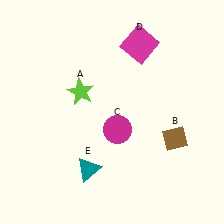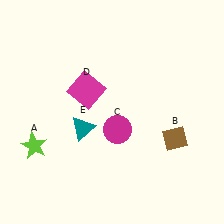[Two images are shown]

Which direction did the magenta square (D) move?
The magenta square (D) moved left.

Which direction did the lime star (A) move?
The lime star (A) moved down.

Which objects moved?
The objects that moved are: the lime star (A), the magenta square (D), the teal triangle (E).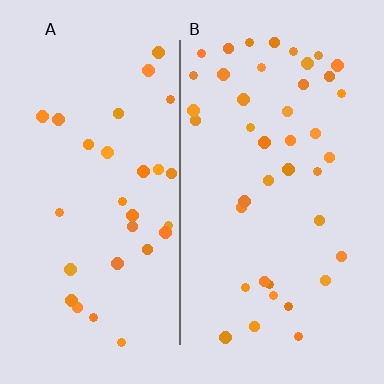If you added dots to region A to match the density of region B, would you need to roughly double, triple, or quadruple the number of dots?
Approximately double.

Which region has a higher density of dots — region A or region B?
B (the right).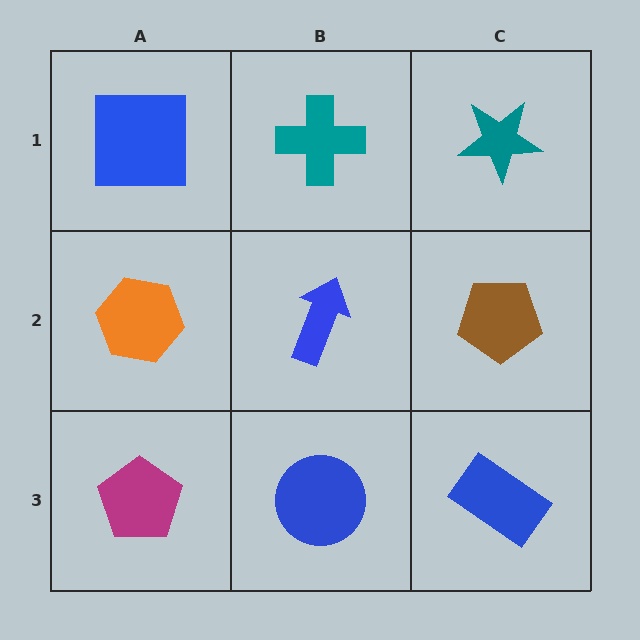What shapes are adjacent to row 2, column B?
A teal cross (row 1, column B), a blue circle (row 3, column B), an orange hexagon (row 2, column A), a brown pentagon (row 2, column C).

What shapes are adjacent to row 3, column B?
A blue arrow (row 2, column B), a magenta pentagon (row 3, column A), a blue rectangle (row 3, column C).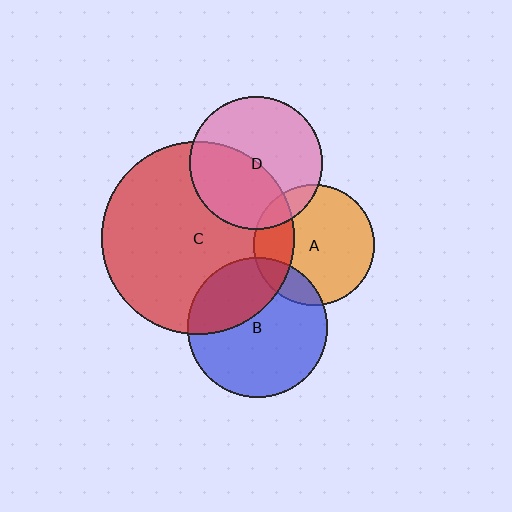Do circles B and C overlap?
Yes.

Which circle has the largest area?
Circle C (red).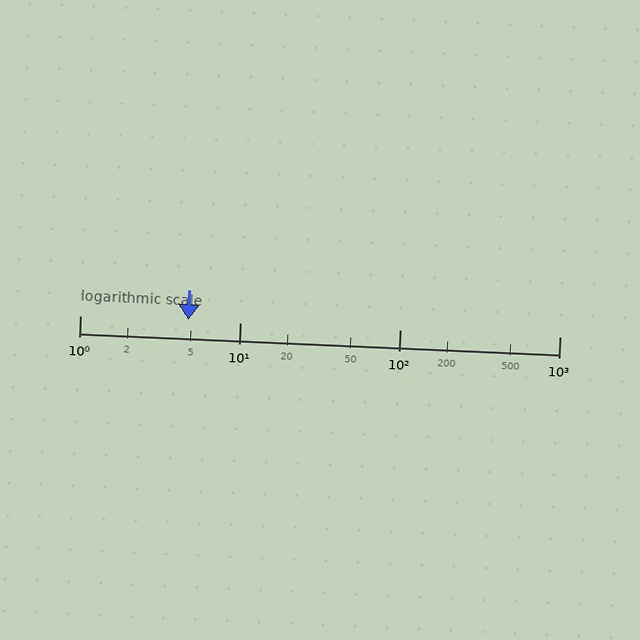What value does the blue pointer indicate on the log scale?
The pointer indicates approximately 4.8.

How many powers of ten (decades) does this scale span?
The scale spans 3 decades, from 1 to 1000.